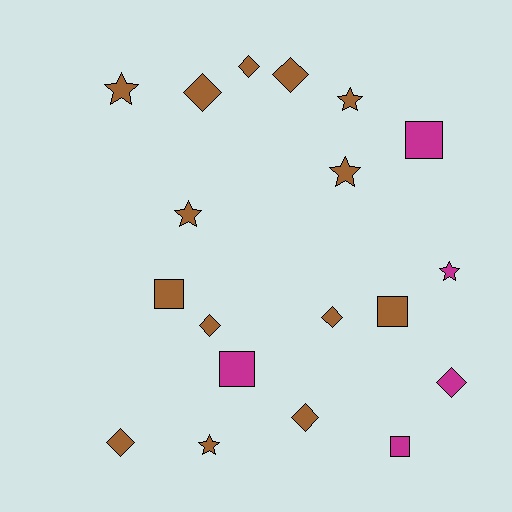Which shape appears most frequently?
Diamond, with 8 objects.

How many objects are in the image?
There are 19 objects.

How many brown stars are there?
There are 5 brown stars.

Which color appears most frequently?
Brown, with 14 objects.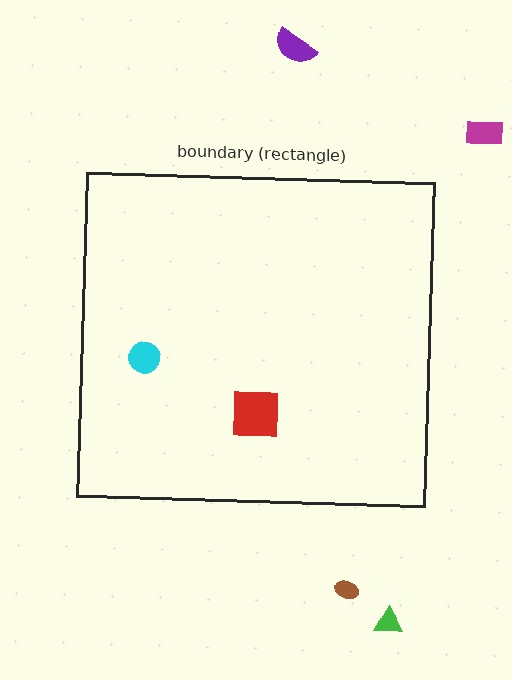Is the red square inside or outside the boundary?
Inside.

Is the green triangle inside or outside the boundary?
Outside.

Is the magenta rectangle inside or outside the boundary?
Outside.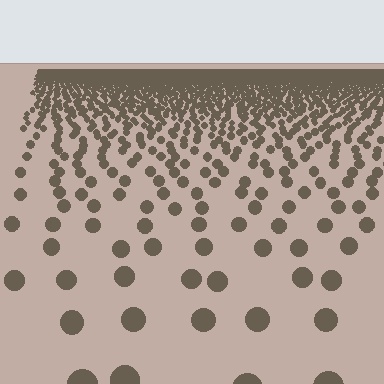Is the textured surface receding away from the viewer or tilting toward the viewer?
The surface is receding away from the viewer. Texture elements get smaller and denser toward the top.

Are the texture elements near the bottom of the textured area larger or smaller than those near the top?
Larger. Near the bottom, elements are closer to the viewer and appear at a bigger on-screen size.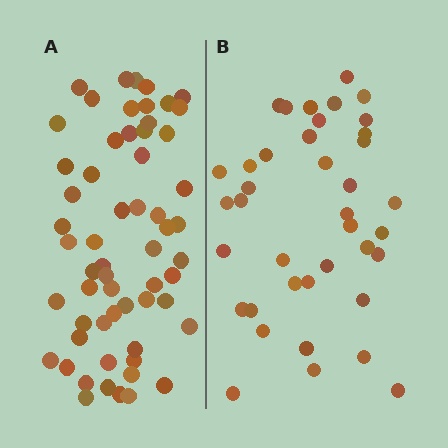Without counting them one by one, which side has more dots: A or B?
Region A (the left region) has more dots.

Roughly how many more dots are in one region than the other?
Region A has approximately 20 more dots than region B.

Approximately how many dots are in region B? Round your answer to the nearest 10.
About 40 dots. (The exact count is 39, which rounds to 40.)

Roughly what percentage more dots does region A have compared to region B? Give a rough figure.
About 50% more.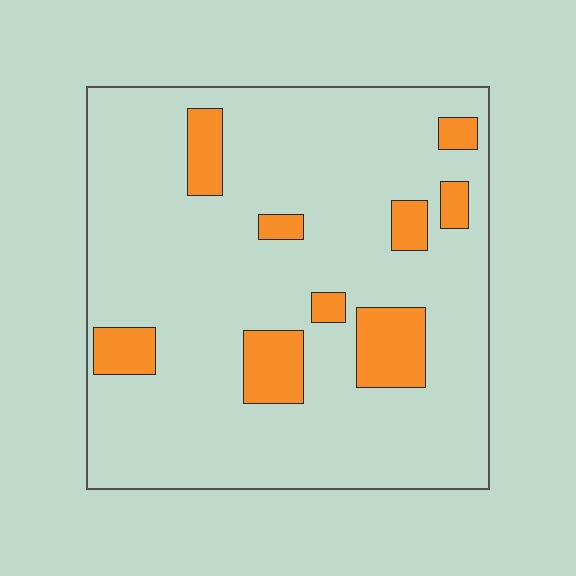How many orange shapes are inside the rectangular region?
9.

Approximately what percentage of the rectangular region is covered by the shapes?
Approximately 15%.